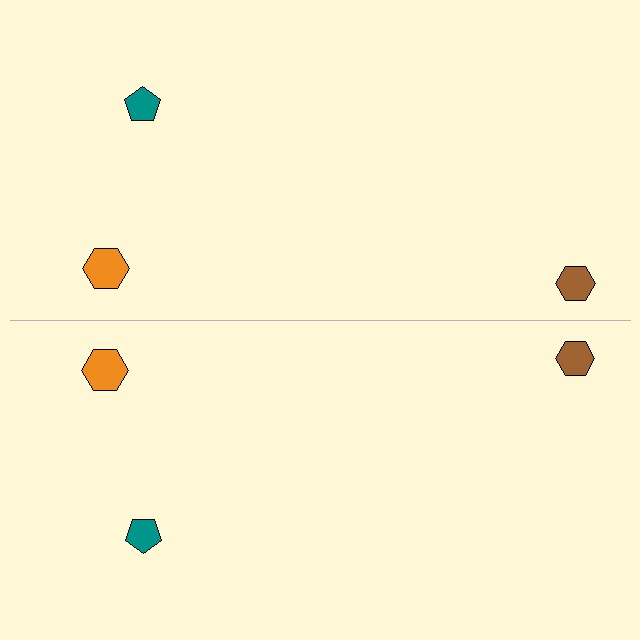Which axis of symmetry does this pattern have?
The pattern has a horizontal axis of symmetry running through the center of the image.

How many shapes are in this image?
There are 6 shapes in this image.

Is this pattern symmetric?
Yes, this pattern has bilateral (reflection) symmetry.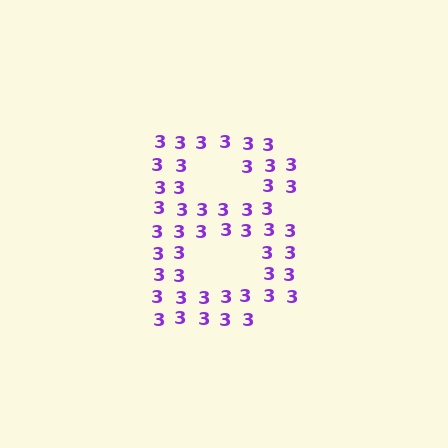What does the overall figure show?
The overall figure shows the letter B.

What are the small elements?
The small elements are digit 3's.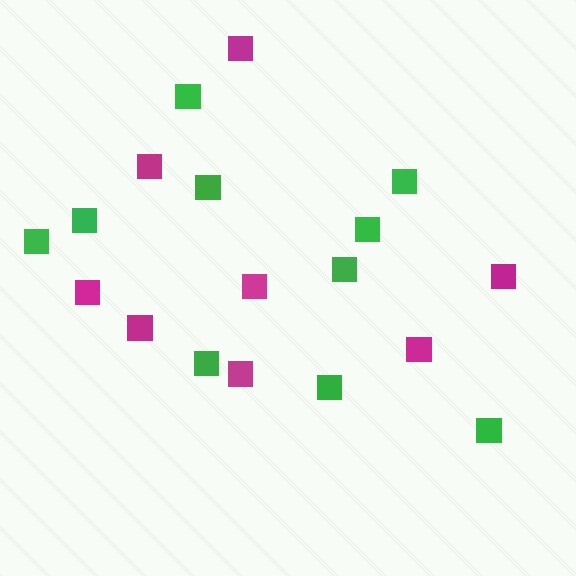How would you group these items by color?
There are 2 groups: one group of magenta squares (8) and one group of green squares (10).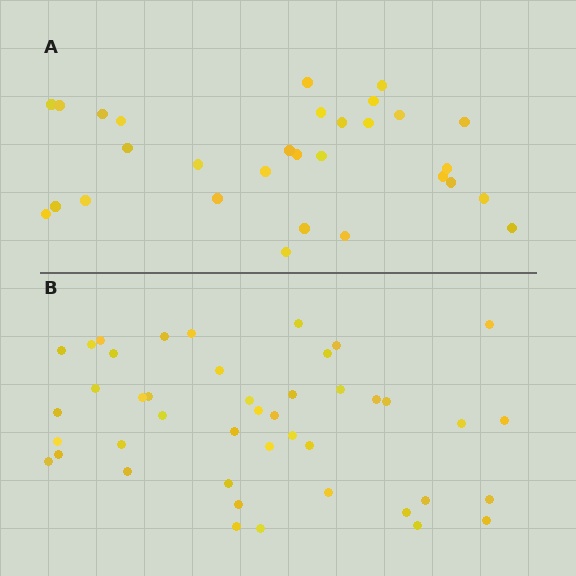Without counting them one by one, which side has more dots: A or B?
Region B (the bottom region) has more dots.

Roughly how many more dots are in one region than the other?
Region B has approximately 15 more dots than region A.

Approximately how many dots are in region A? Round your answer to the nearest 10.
About 30 dots.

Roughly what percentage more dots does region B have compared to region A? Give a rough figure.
About 45% more.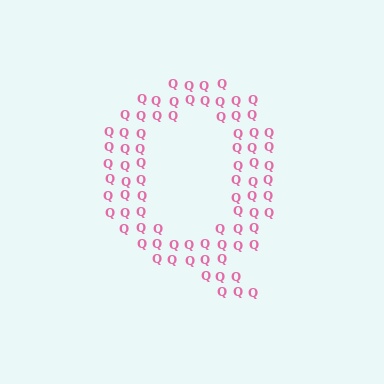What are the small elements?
The small elements are letter Q's.